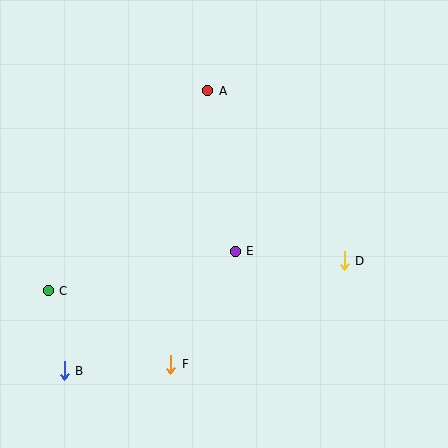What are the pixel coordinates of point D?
Point D is at (344, 261).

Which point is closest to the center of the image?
Point E at (235, 251) is closest to the center.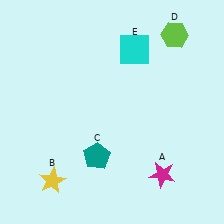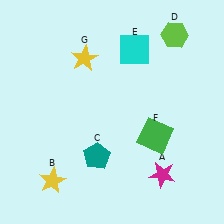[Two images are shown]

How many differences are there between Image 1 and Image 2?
There are 2 differences between the two images.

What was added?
A green square (F), a yellow star (G) were added in Image 2.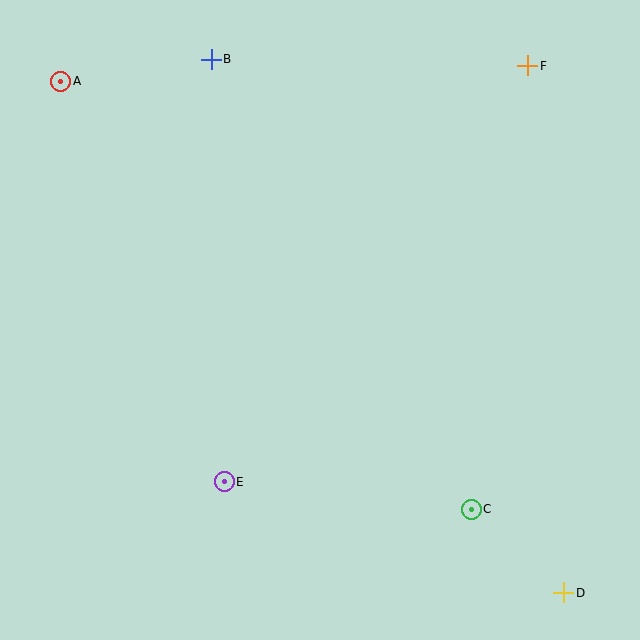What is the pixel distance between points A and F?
The distance between A and F is 467 pixels.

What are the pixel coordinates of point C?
Point C is at (471, 509).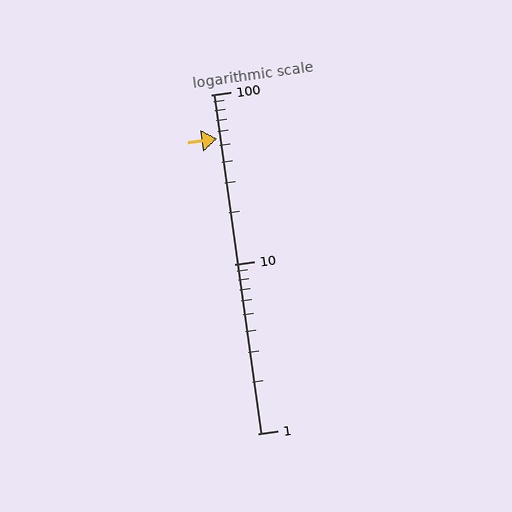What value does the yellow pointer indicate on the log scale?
The pointer indicates approximately 55.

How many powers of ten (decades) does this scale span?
The scale spans 2 decades, from 1 to 100.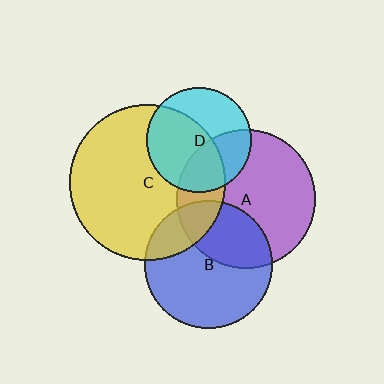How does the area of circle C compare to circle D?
Approximately 2.2 times.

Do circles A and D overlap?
Yes.